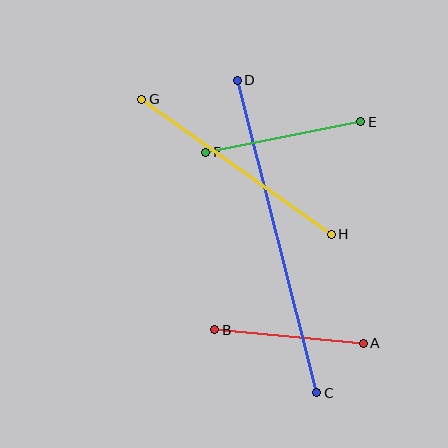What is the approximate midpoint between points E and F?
The midpoint is at approximately (283, 137) pixels.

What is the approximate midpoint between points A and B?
The midpoint is at approximately (289, 337) pixels.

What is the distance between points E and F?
The distance is approximately 158 pixels.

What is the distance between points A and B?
The distance is approximately 149 pixels.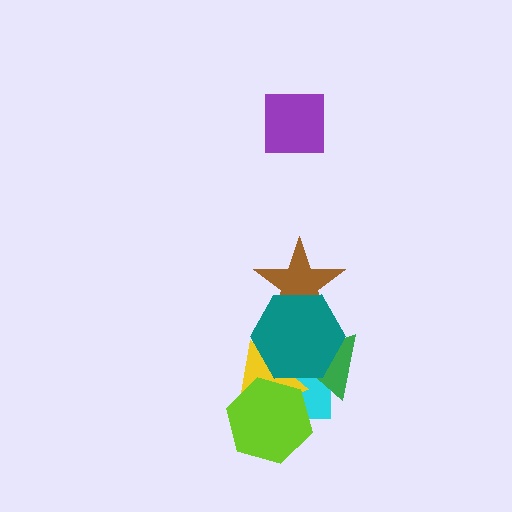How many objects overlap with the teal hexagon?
4 objects overlap with the teal hexagon.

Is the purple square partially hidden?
No, no other shape covers it.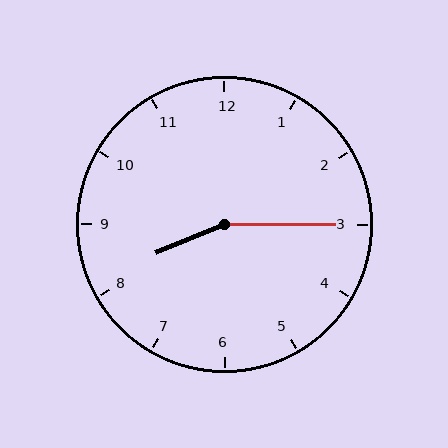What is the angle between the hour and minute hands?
Approximately 158 degrees.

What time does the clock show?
8:15.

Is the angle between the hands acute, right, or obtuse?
It is obtuse.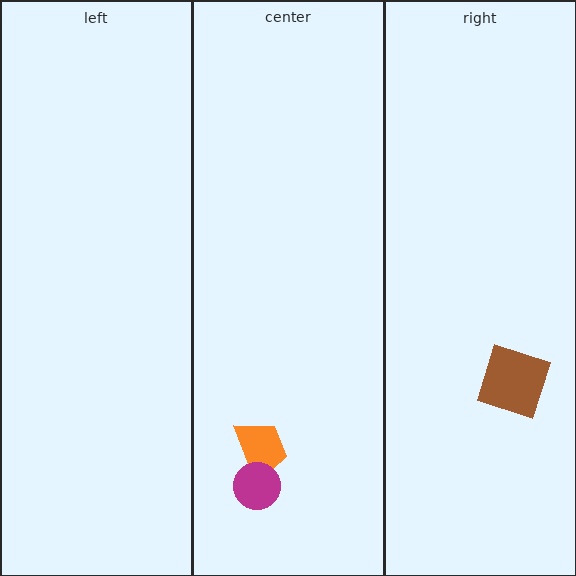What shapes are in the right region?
The brown square.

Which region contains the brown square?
The right region.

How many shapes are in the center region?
2.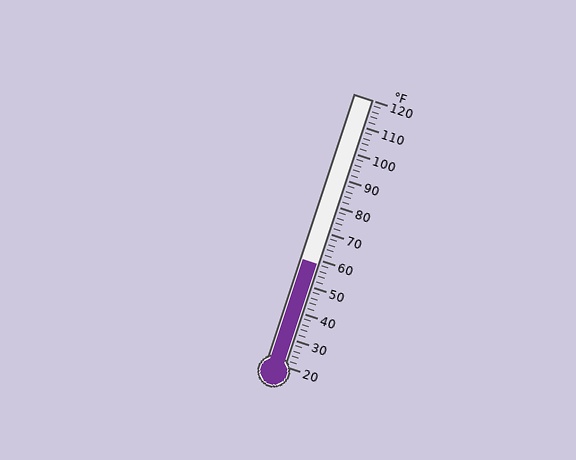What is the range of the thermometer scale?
The thermometer scale ranges from 20°F to 120°F.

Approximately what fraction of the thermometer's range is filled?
The thermometer is filled to approximately 40% of its range.